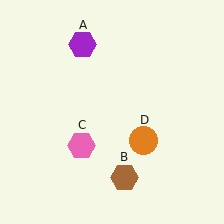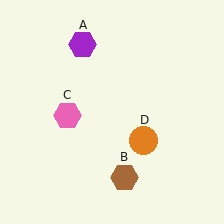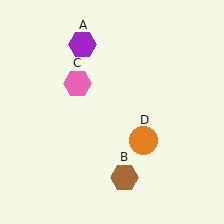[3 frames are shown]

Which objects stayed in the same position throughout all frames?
Purple hexagon (object A) and brown hexagon (object B) and orange circle (object D) remained stationary.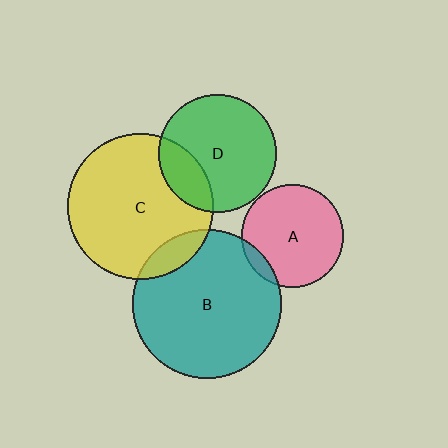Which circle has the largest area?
Circle B (teal).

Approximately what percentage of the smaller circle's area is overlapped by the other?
Approximately 10%.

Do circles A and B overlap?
Yes.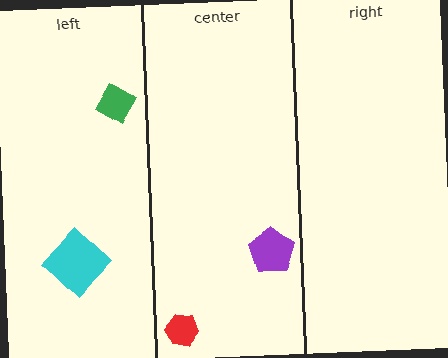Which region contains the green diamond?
The left region.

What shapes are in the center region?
The red hexagon, the purple pentagon.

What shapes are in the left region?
The green diamond, the cyan diamond.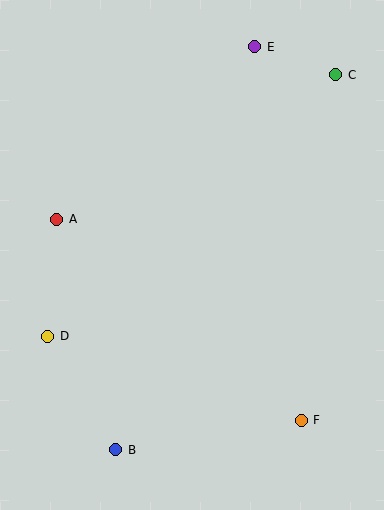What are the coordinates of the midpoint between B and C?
The midpoint between B and C is at (226, 262).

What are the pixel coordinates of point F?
Point F is at (301, 420).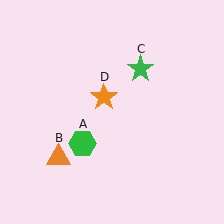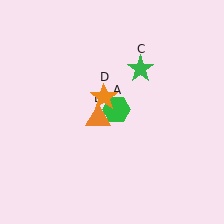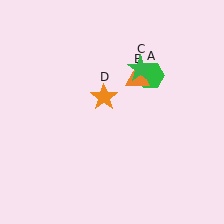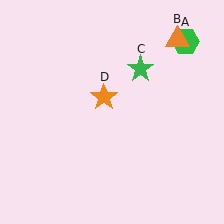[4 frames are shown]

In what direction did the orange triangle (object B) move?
The orange triangle (object B) moved up and to the right.